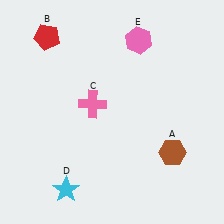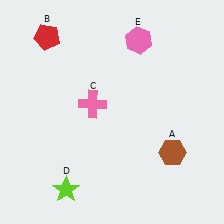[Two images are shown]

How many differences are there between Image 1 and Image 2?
There is 1 difference between the two images.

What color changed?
The star (D) changed from cyan in Image 1 to lime in Image 2.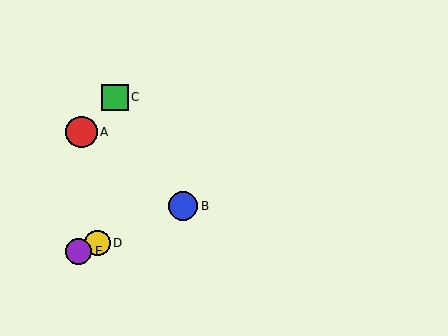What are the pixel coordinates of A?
Object A is at (81, 132).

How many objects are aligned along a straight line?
3 objects (B, D, E) are aligned along a straight line.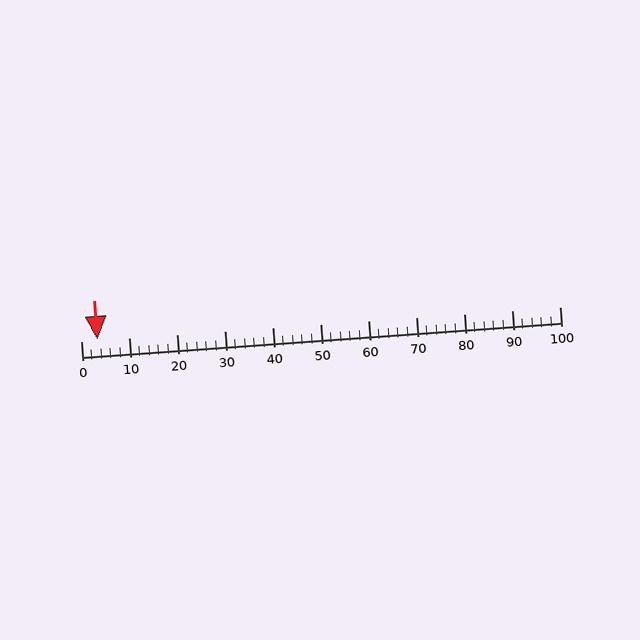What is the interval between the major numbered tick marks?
The major tick marks are spaced 10 units apart.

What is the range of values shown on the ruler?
The ruler shows values from 0 to 100.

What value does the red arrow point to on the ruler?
The red arrow points to approximately 4.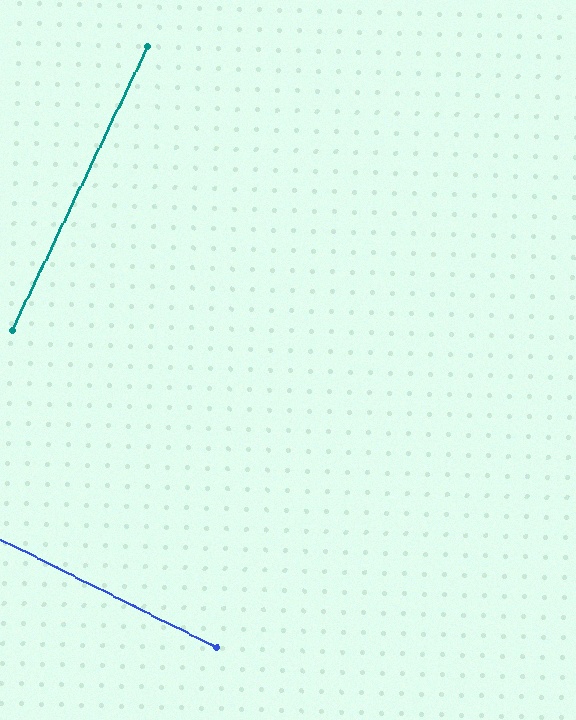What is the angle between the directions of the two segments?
Approximately 89 degrees.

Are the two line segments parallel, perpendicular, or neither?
Perpendicular — they meet at approximately 89°.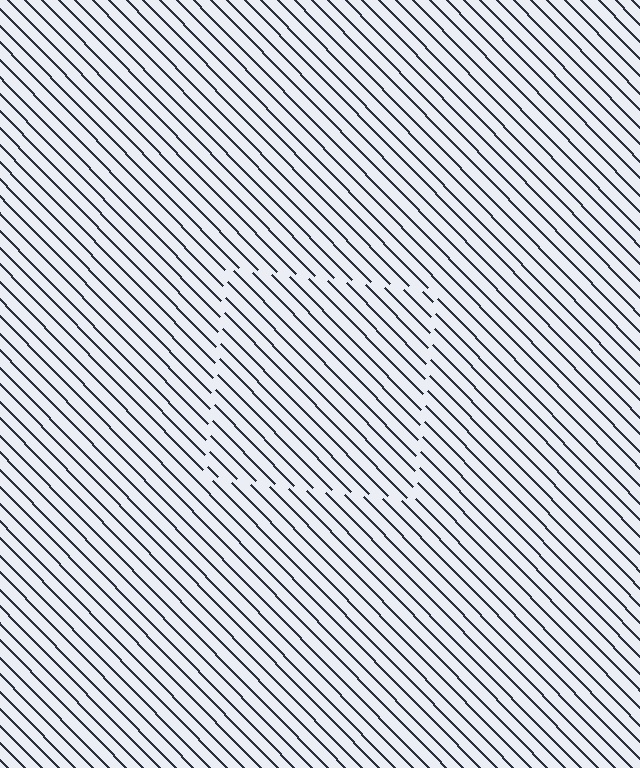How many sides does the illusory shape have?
4 sides — the line-ends trace a square.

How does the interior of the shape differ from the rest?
The interior of the shape contains the same grating, shifted by half a period — the contour is defined by the phase discontinuity where line-ends from the inner and outer gratings abut.